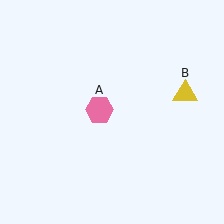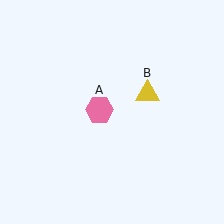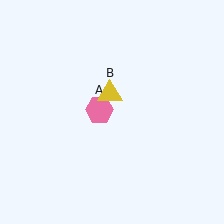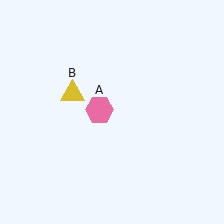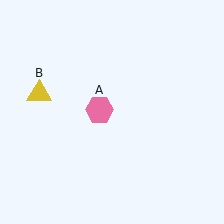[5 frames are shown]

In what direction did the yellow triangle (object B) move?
The yellow triangle (object B) moved left.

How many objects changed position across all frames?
1 object changed position: yellow triangle (object B).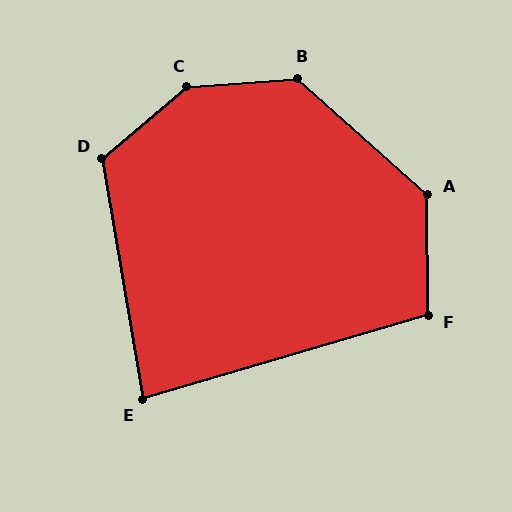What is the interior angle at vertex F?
Approximately 106 degrees (obtuse).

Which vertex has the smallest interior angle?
E, at approximately 83 degrees.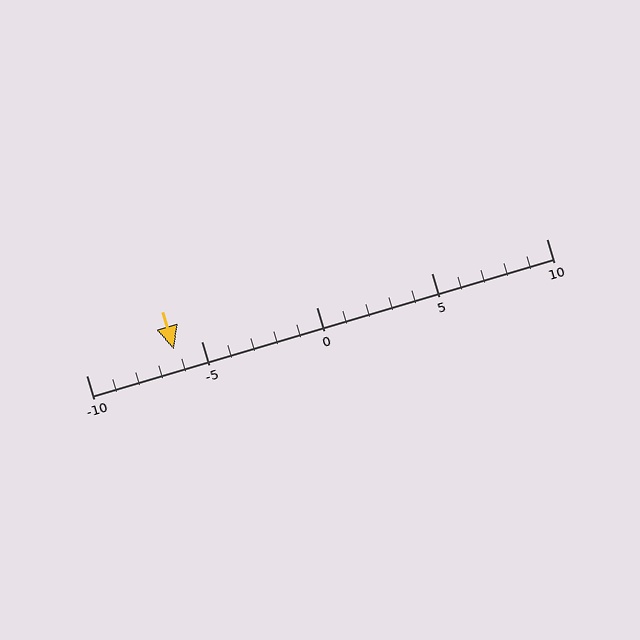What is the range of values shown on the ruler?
The ruler shows values from -10 to 10.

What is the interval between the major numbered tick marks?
The major tick marks are spaced 5 units apart.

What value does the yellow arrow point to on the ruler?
The yellow arrow points to approximately -6.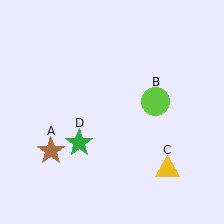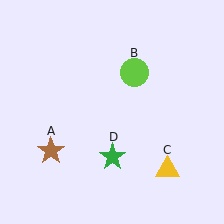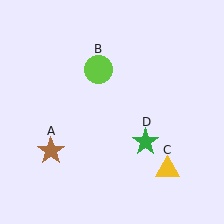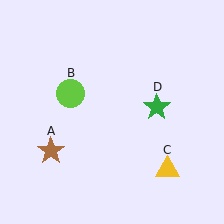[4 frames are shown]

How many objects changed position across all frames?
2 objects changed position: lime circle (object B), green star (object D).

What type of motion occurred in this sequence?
The lime circle (object B), green star (object D) rotated counterclockwise around the center of the scene.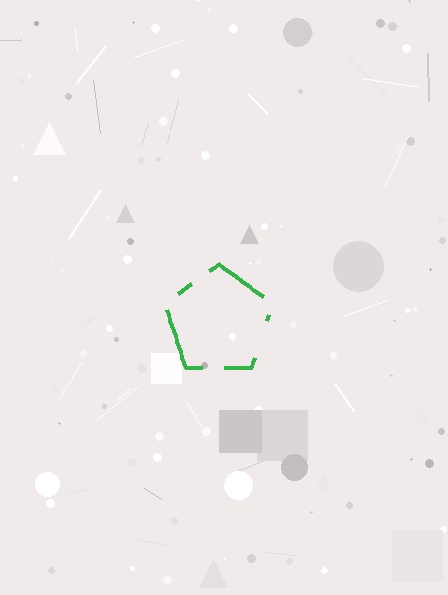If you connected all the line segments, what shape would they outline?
They would outline a pentagon.